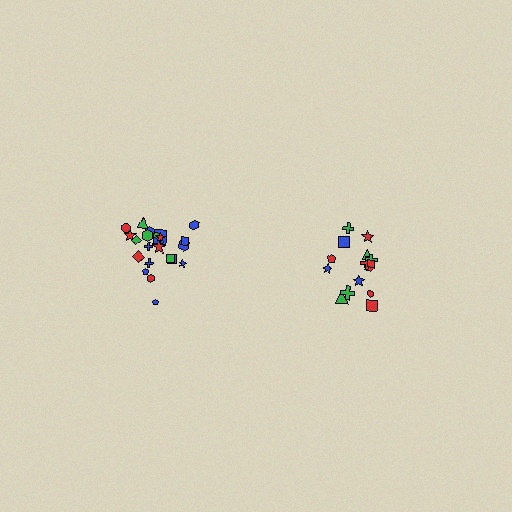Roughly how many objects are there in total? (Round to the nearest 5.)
Roughly 35 objects in total.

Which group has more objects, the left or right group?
The left group.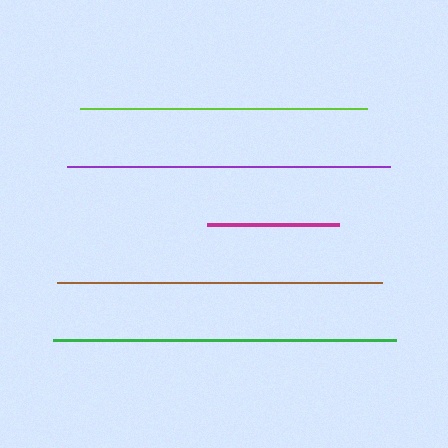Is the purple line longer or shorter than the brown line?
The brown line is longer than the purple line.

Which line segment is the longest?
The green line is the longest at approximately 343 pixels.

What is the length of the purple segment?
The purple segment is approximately 323 pixels long.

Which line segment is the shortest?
The magenta line is the shortest at approximately 132 pixels.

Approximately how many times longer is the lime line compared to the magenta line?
The lime line is approximately 2.2 times the length of the magenta line.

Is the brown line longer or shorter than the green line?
The green line is longer than the brown line.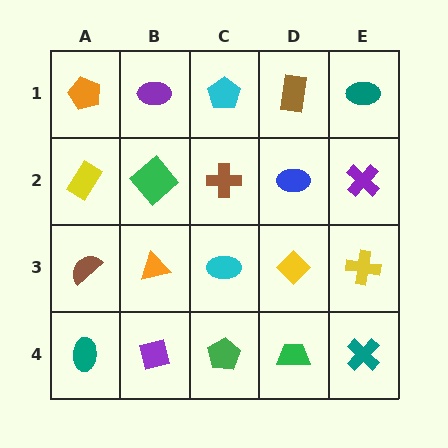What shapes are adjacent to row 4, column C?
A cyan ellipse (row 3, column C), a purple diamond (row 4, column B), a green trapezoid (row 4, column D).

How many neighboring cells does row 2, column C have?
4.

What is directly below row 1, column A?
A yellow rectangle.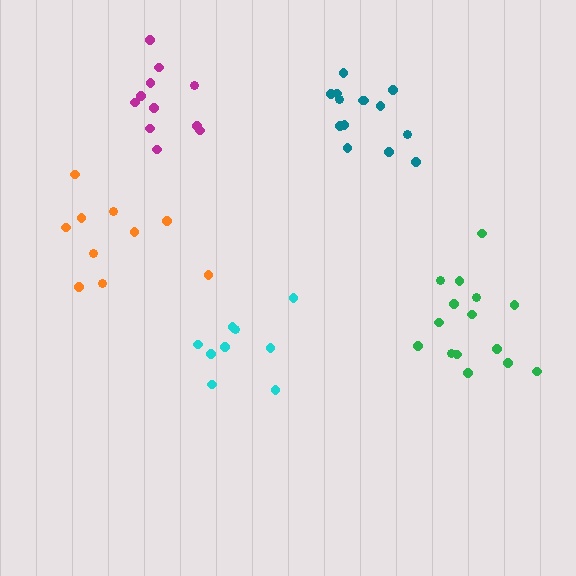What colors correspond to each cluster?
The clusters are colored: green, magenta, cyan, orange, teal.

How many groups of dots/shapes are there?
There are 5 groups.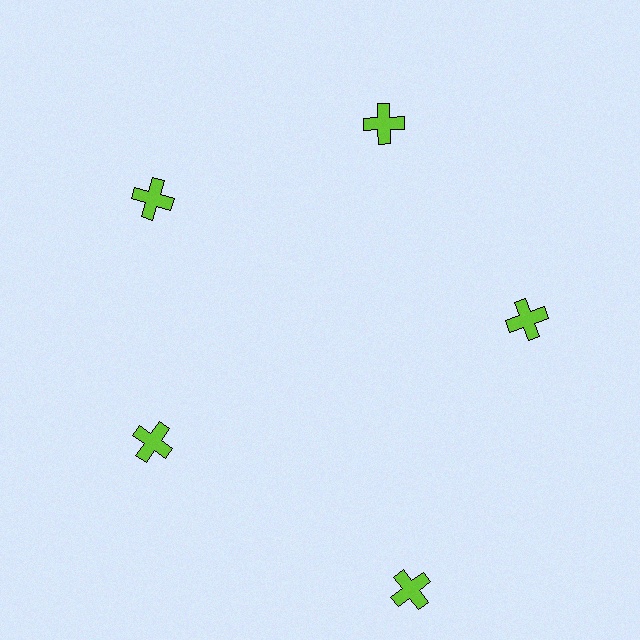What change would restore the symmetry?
The symmetry would be restored by moving it inward, back onto the ring so that all 5 crosses sit at equal angles and equal distance from the center.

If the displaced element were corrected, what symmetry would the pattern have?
It would have 5-fold rotational symmetry — the pattern would map onto itself every 72 degrees.